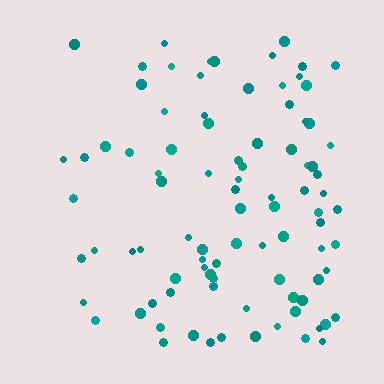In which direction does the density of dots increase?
From left to right, with the right side densest.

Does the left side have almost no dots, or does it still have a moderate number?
Still a moderate number, just noticeably fewer than the right.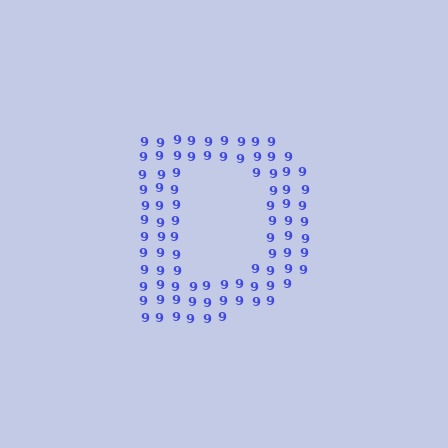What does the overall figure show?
The overall figure shows the letter D.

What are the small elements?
The small elements are digit 9's.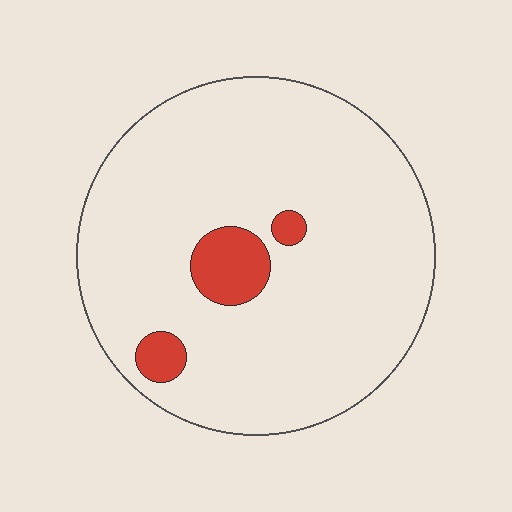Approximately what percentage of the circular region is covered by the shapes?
Approximately 10%.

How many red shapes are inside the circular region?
3.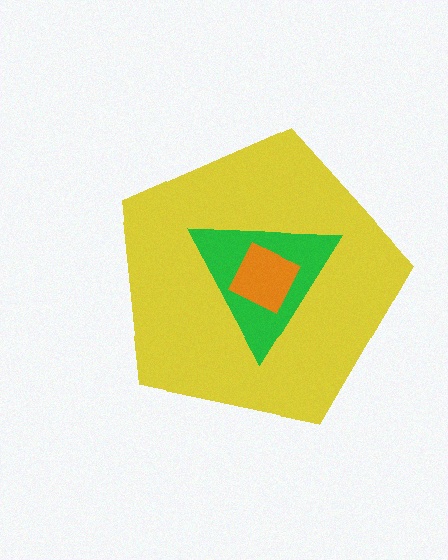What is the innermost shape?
The orange square.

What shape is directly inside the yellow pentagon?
The green triangle.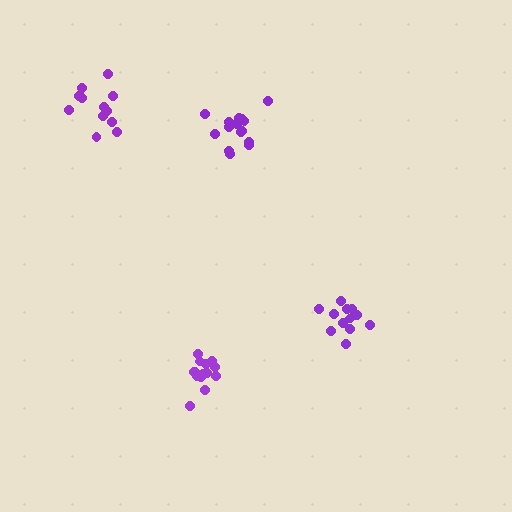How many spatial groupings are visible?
There are 4 spatial groupings.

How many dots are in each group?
Group 1: 14 dots, Group 2: 13 dots, Group 3: 12 dots, Group 4: 15 dots (54 total).